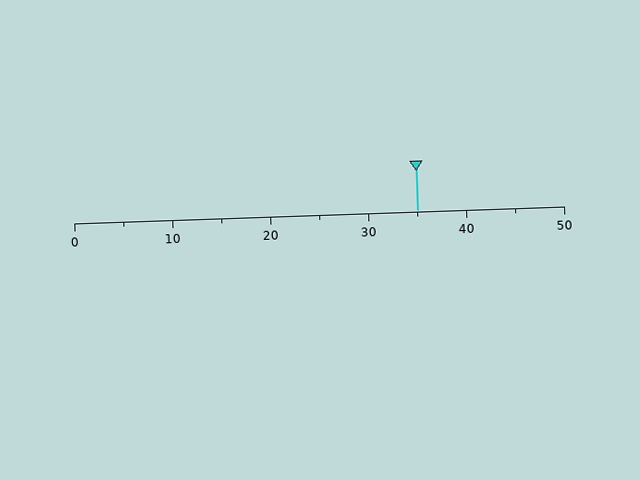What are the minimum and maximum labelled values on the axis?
The axis runs from 0 to 50.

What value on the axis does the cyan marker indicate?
The marker indicates approximately 35.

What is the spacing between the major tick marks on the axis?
The major ticks are spaced 10 apart.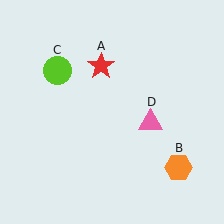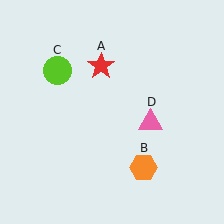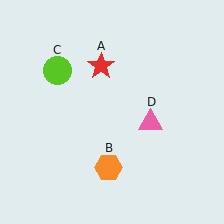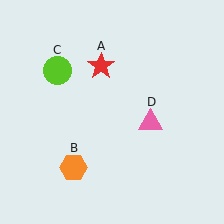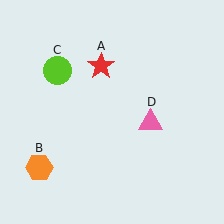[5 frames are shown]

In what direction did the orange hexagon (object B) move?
The orange hexagon (object B) moved left.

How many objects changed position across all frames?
1 object changed position: orange hexagon (object B).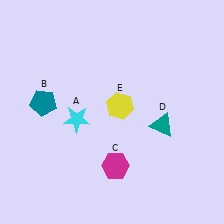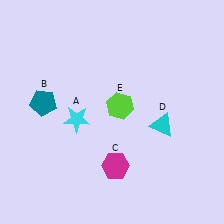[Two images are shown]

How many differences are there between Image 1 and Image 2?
There are 2 differences between the two images.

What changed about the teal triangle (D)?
In Image 1, D is teal. In Image 2, it changed to cyan.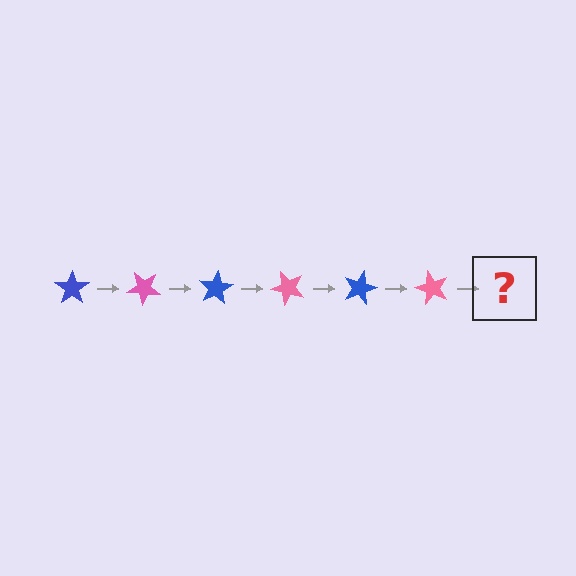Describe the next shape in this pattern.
It should be a blue star, rotated 240 degrees from the start.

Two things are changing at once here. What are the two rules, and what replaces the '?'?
The two rules are that it rotates 40 degrees each step and the color cycles through blue and pink. The '?' should be a blue star, rotated 240 degrees from the start.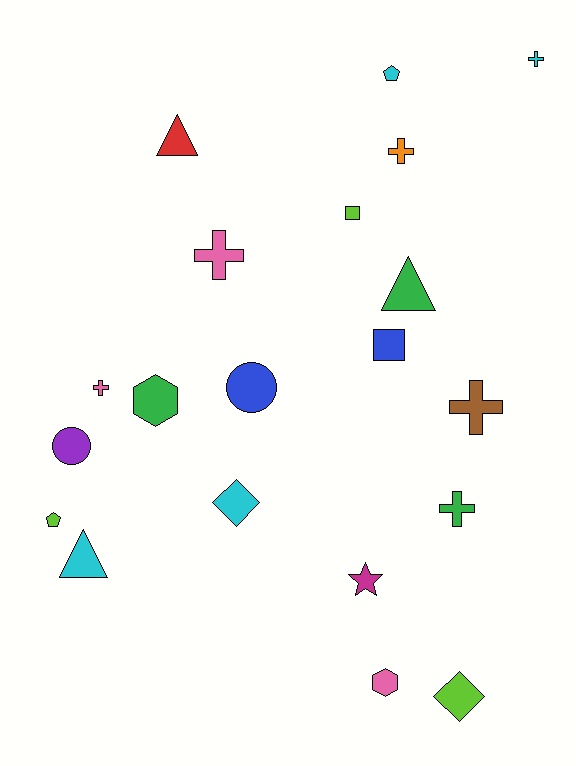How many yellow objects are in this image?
There are no yellow objects.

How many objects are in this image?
There are 20 objects.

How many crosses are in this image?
There are 6 crosses.